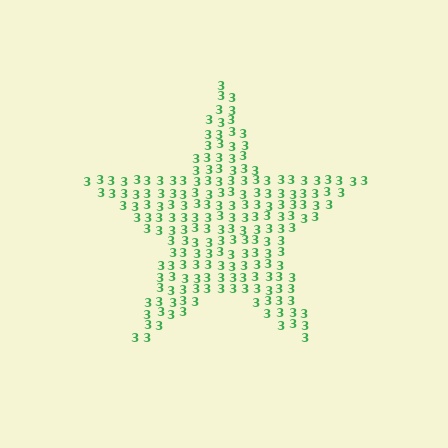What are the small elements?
The small elements are digit 3's.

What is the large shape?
The large shape is a star.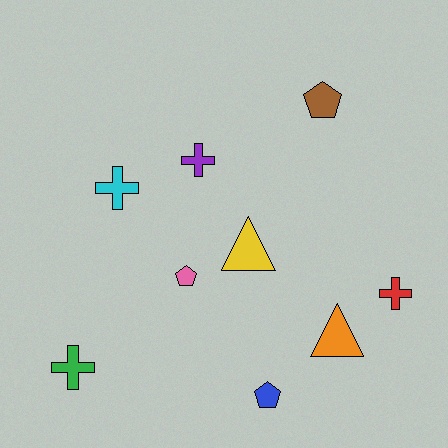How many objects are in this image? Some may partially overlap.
There are 9 objects.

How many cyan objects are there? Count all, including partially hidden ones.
There is 1 cyan object.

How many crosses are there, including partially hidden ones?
There are 4 crosses.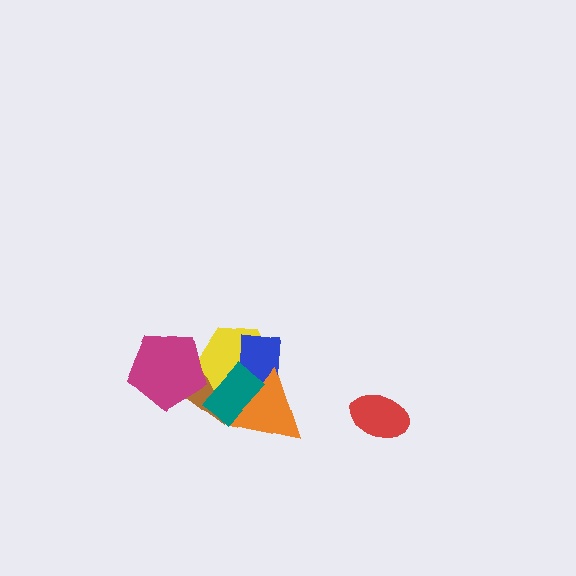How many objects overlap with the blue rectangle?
4 objects overlap with the blue rectangle.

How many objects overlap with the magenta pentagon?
2 objects overlap with the magenta pentagon.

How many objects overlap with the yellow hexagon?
5 objects overlap with the yellow hexagon.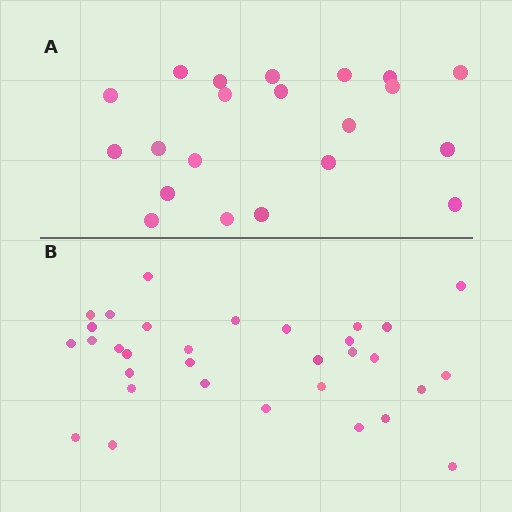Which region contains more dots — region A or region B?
Region B (the bottom region) has more dots.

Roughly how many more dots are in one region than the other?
Region B has roughly 12 or so more dots than region A.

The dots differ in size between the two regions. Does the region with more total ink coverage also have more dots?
No. Region A has more total ink coverage because its dots are larger, but region B actually contains more individual dots. Total area can be misleading — the number of items is what matters here.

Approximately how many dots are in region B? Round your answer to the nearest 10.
About 30 dots. (The exact count is 32, which rounds to 30.)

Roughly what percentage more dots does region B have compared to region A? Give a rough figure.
About 50% more.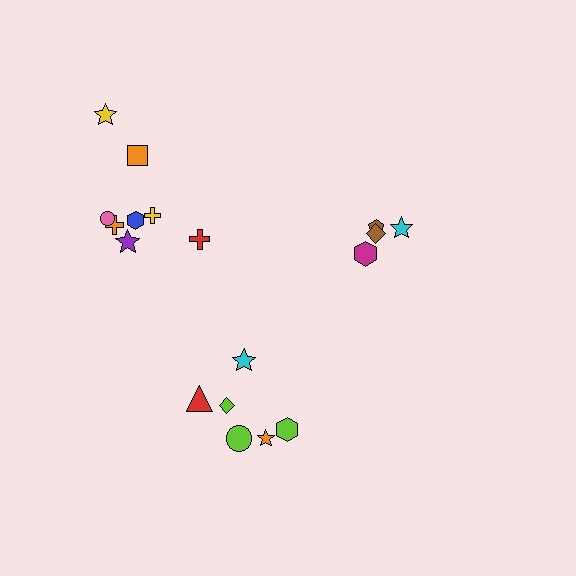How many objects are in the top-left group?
There are 8 objects.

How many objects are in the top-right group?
There are 4 objects.